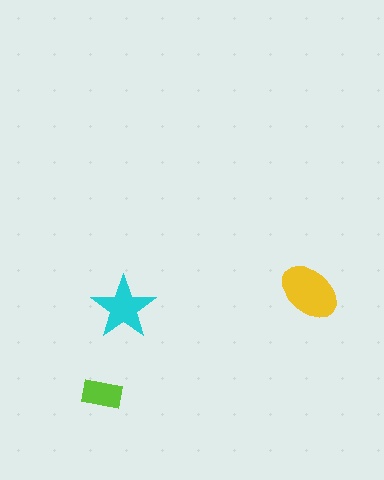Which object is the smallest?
The lime rectangle.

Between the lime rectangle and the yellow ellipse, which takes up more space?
The yellow ellipse.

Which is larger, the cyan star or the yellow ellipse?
The yellow ellipse.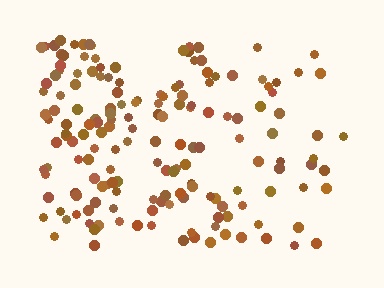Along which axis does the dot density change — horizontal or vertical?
Horizontal.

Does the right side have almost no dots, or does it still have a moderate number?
Still a moderate number, just noticeably fewer than the left.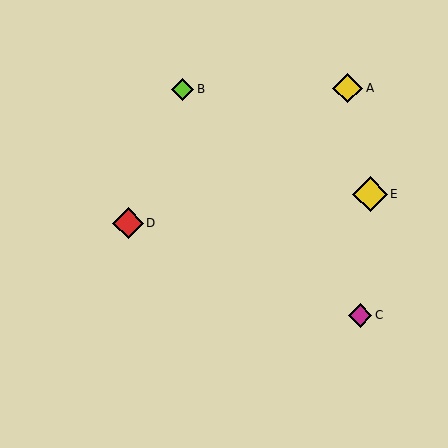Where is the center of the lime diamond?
The center of the lime diamond is at (183, 89).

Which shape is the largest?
The yellow diamond (labeled E) is the largest.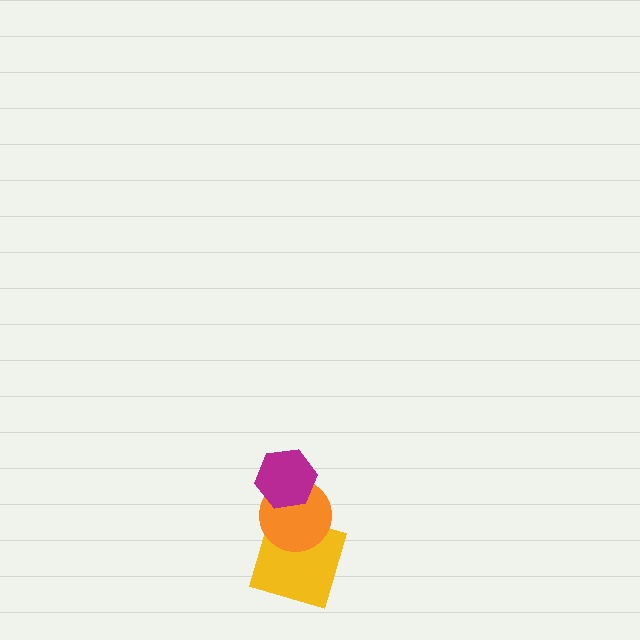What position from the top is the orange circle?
The orange circle is 2nd from the top.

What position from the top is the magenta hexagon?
The magenta hexagon is 1st from the top.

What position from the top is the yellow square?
The yellow square is 3rd from the top.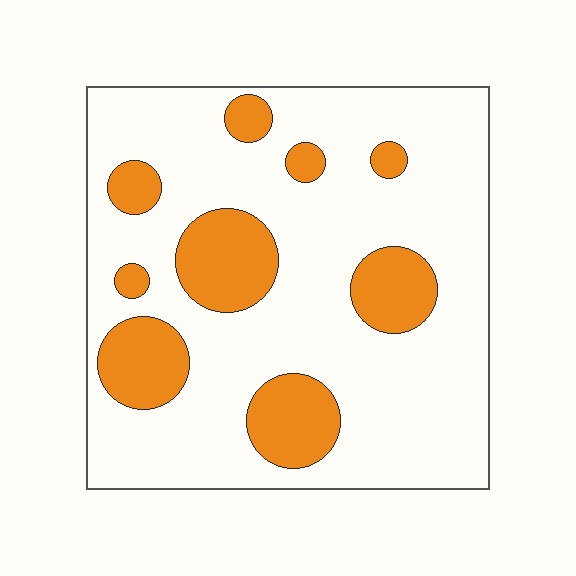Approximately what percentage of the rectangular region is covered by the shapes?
Approximately 20%.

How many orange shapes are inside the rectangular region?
9.